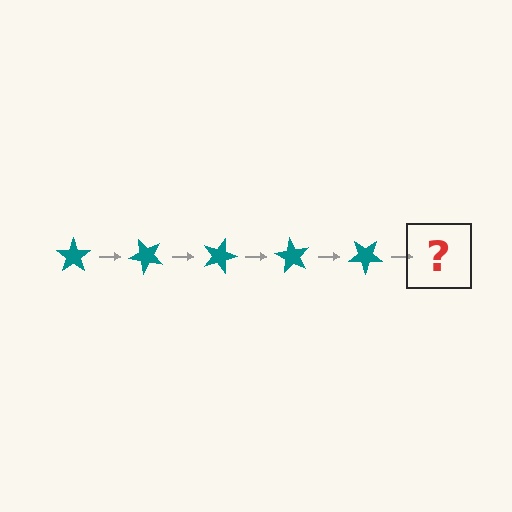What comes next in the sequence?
The next element should be a teal star rotated 225 degrees.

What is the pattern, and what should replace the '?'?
The pattern is that the star rotates 45 degrees each step. The '?' should be a teal star rotated 225 degrees.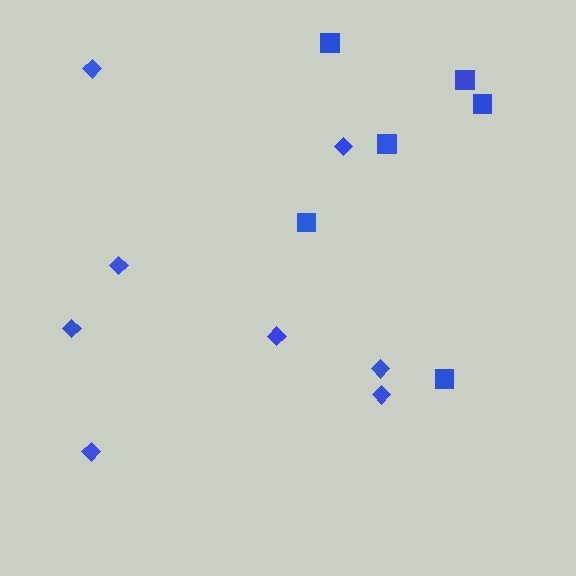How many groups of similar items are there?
There are 2 groups: one group of diamonds (8) and one group of squares (6).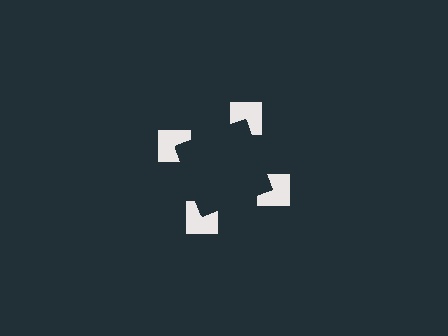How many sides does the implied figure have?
4 sides.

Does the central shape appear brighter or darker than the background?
It typically appears slightly darker than the background, even though no actual brightness change is drawn.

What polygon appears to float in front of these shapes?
An illusory square — its edges are inferred from the aligned wedge cuts in the notched squares, not physically drawn.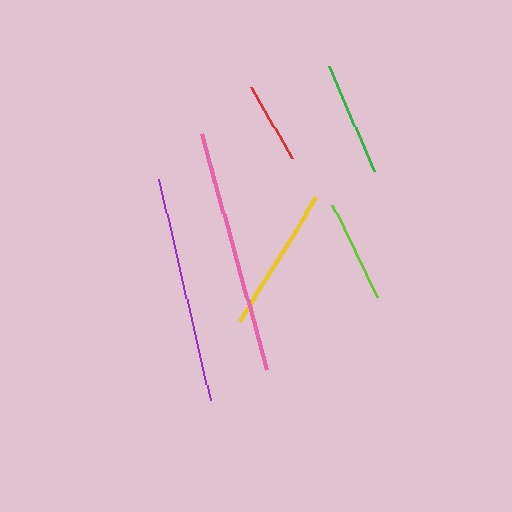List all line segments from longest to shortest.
From longest to shortest: pink, purple, yellow, green, lime, red.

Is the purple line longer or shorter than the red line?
The purple line is longer than the red line.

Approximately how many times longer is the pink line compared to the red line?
The pink line is approximately 3.0 times the length of the red line.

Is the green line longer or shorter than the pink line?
The pink line is longer than the green line.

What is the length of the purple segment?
The purple segment is approximately 227 pixels long.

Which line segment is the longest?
The pink line is the longest at approximately 245 pixels.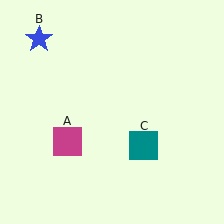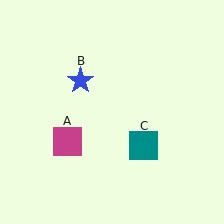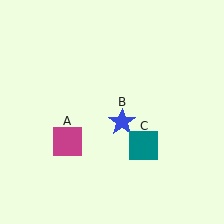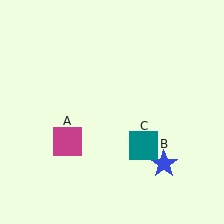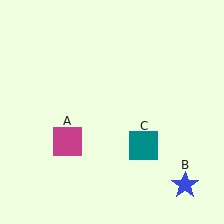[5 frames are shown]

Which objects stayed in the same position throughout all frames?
Magenta square (object A) and teal square (object C) remained stationary.